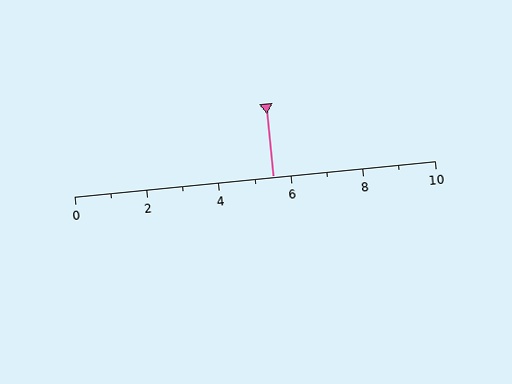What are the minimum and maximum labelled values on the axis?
The axis runs from 0 to 10.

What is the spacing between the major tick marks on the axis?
The major ticks are spaced 2 apart.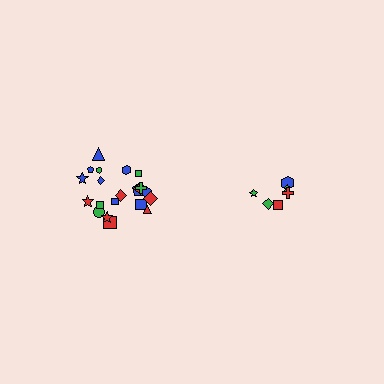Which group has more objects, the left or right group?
The left group.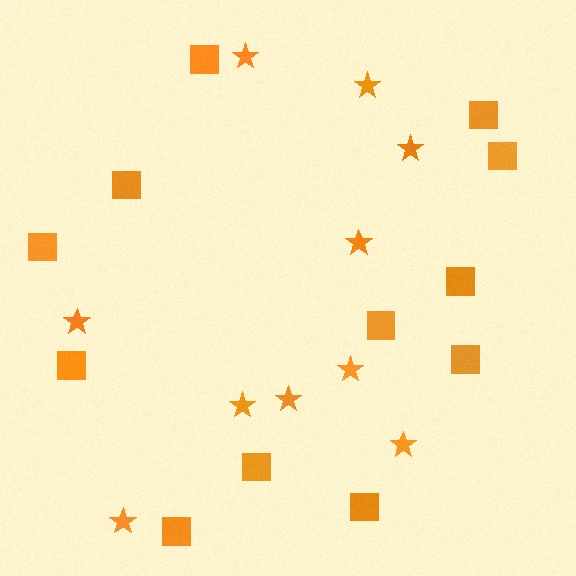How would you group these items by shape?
There are 2 groups: one group of stars (10) and one group of squares (12).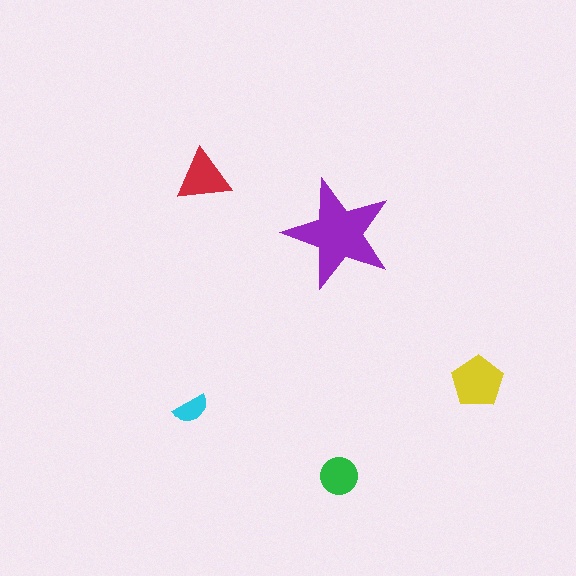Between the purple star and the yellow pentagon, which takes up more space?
The purple star.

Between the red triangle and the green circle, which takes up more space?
The red triangle.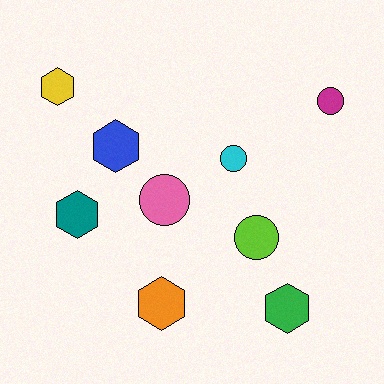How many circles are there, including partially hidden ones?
There are 4 circles.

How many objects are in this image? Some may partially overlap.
There are 9 objects.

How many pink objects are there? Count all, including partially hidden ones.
There is 1 pink object.